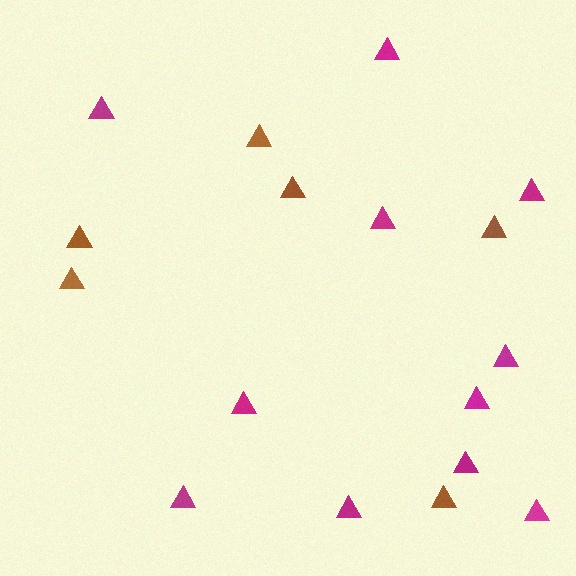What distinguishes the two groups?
There are 2 groups: one group of brown triangles (6) and one group of magenta triangles (11).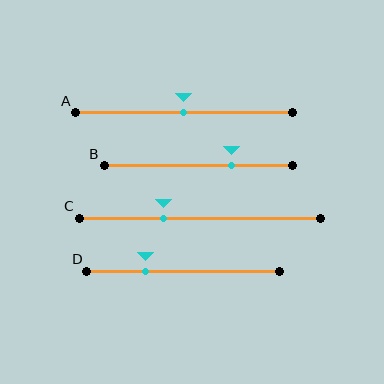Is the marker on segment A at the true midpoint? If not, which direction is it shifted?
Yes, the marker on segment A is at the true midpoint.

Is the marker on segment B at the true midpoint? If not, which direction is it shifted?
No, the marker on segment B is shifted to the right by about 17% of the segment length.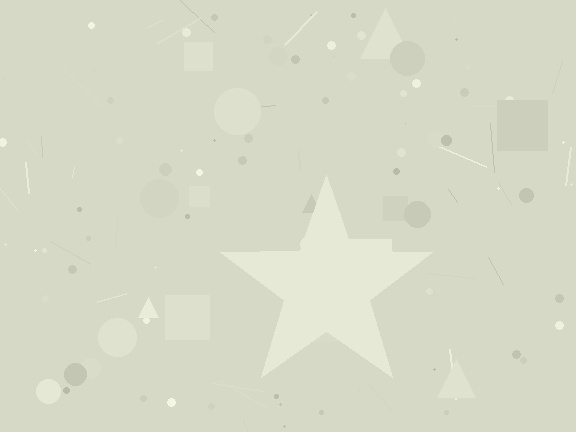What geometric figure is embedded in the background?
A star is embedded in the background.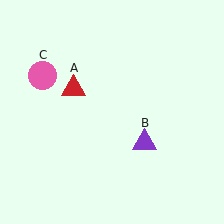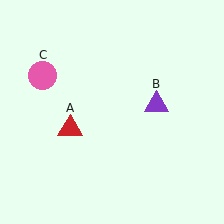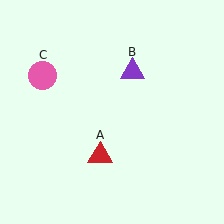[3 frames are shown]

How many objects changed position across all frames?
2 objects changed position: red triangle (object A), purple triangle (object B).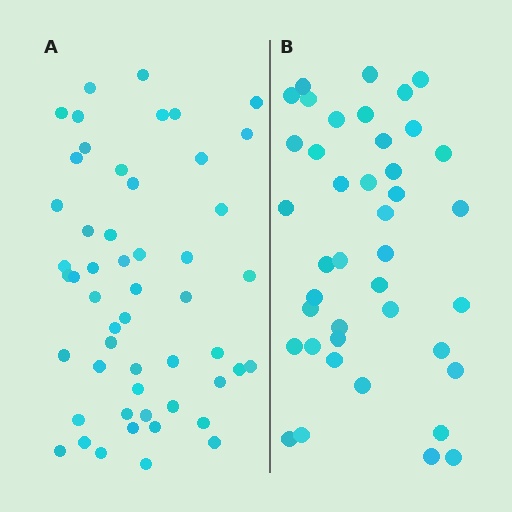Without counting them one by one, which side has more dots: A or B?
Region A (the left region) has more dots.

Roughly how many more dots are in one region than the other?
Region A has roughly 12 or so more dots than region B.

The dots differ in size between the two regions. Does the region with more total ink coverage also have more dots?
No. Region B has more total ink coverage because its dots are larger, but region A actually contains more individual dots. Total area can be misleading — the number of items is what matters here.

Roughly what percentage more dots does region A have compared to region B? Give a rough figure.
About 25% more.